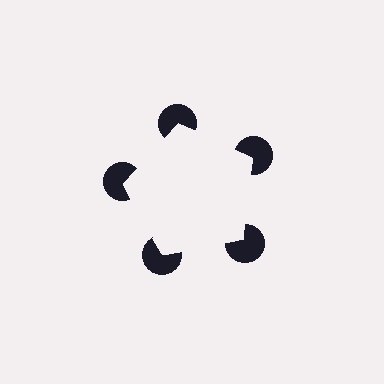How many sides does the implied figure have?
5 sides.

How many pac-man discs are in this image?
There are 5 — one at each vertex of the illusory pentagon.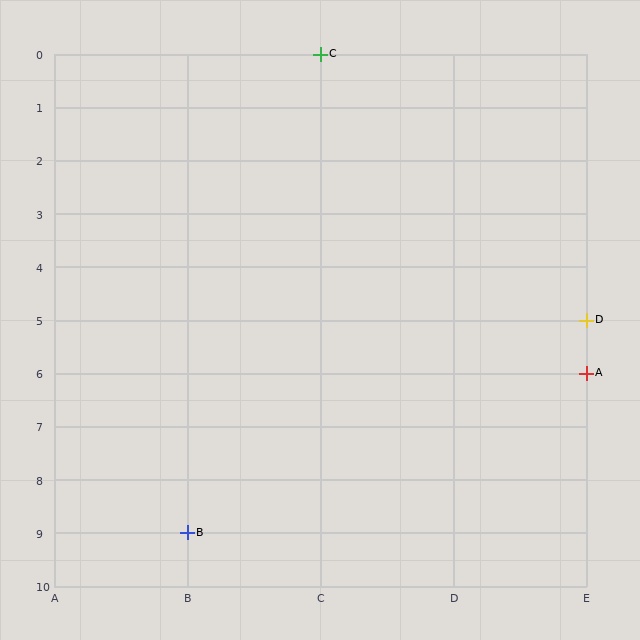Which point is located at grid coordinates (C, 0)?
Point C is at (C, 0).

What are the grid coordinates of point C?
Point C is at grid coordinates (C, 0).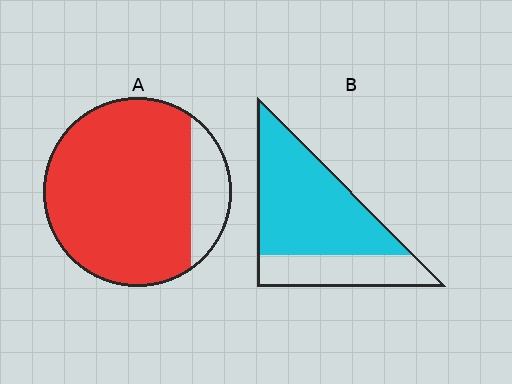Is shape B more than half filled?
Yes.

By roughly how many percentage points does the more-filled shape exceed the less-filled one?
By roughly 15 percentage points (A over B).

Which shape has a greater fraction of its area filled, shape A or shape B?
Shape A.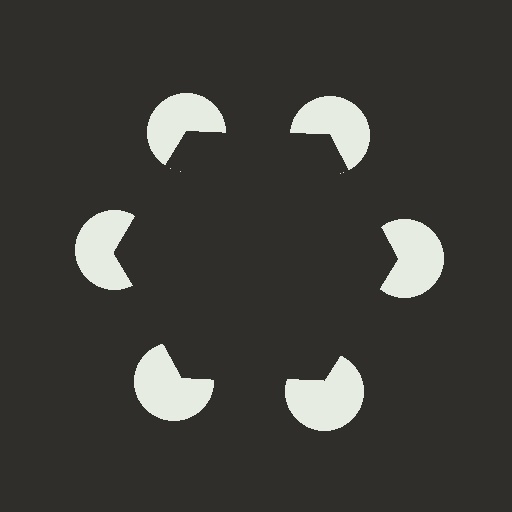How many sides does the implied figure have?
6 sides.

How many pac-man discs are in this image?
There are 6 — one at each vertex of the illusory hexagon.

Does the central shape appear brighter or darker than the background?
It typically appears slightly darker than the background, even though no actual brightness change is drawn.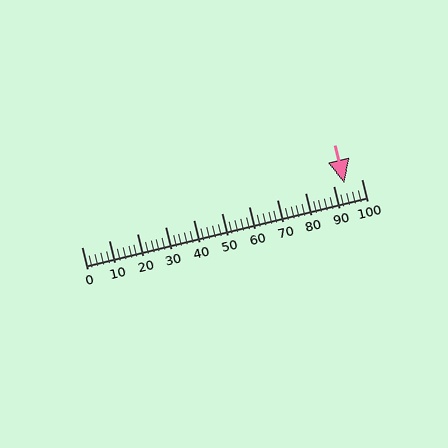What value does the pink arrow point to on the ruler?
The pink arrow points to approximately 94.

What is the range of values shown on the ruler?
The ruler shows values from 0 to 100.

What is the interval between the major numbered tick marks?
The major tick marks are spaced 10 units apart.